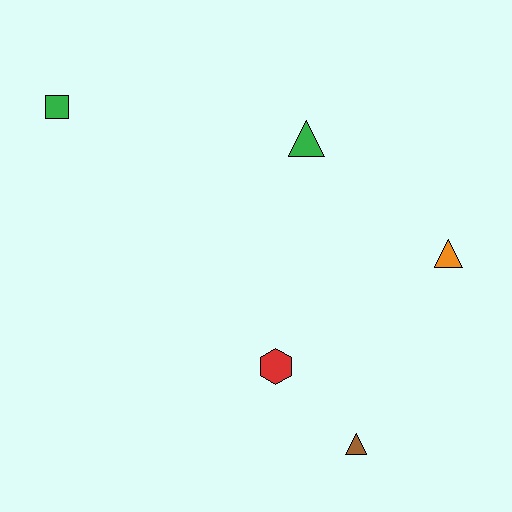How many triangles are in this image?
There are 3 triangles.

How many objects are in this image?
There are 5 objects.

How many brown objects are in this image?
There is 1 brown object.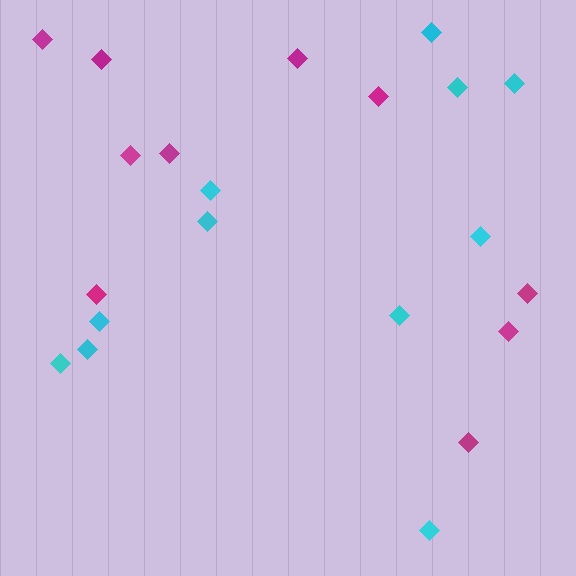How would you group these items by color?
There are 2 groups: one group of cyan diamonds (11) and one group of magenta diamonds (10).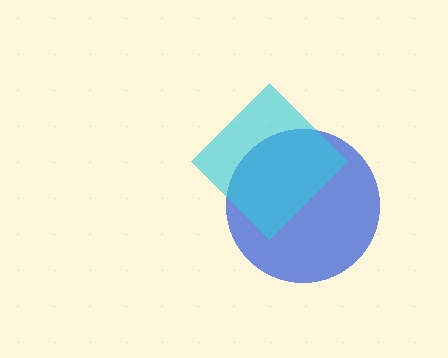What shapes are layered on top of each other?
The layered shapes are: a blue circle, a cyan diamond.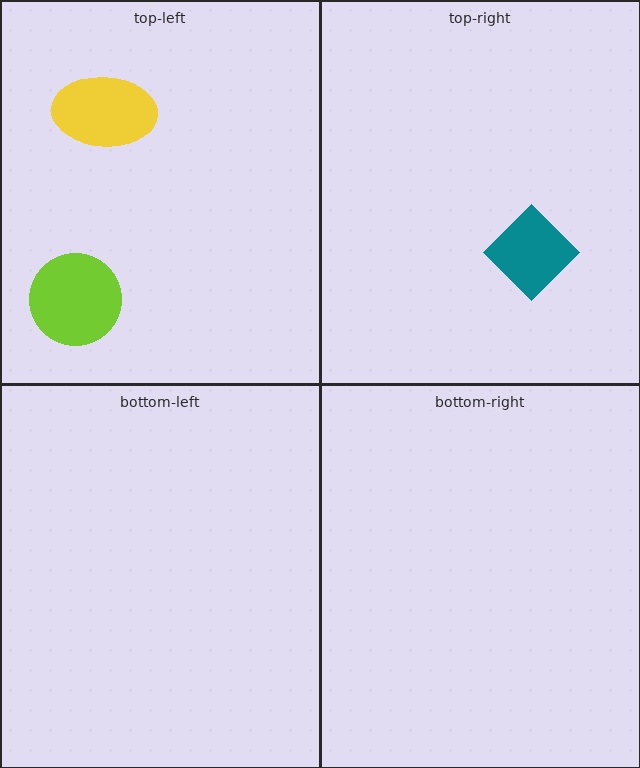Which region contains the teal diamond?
The top-right region.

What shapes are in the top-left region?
The yellow ellipse, the lime circle.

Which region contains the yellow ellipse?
The top-left region.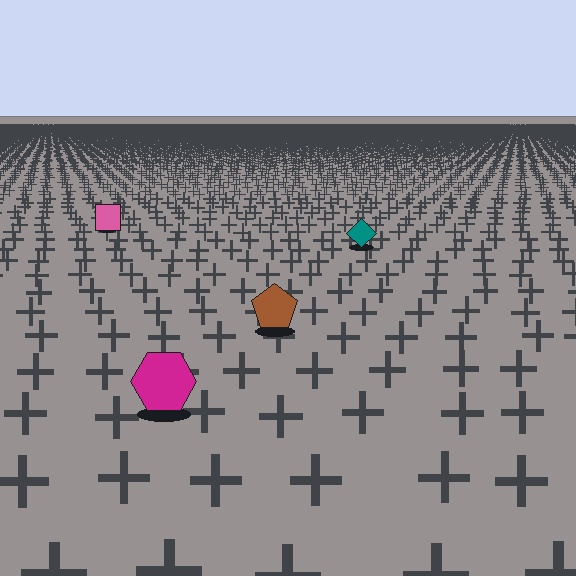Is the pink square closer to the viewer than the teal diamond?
No. The teal diamond is closer — you can tell from the texture gradient: the ground texture is coarser near it.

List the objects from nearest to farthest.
From nearest to farthest: the magenta hexagon, the brown pentagon, the teal diamond, the pink square.